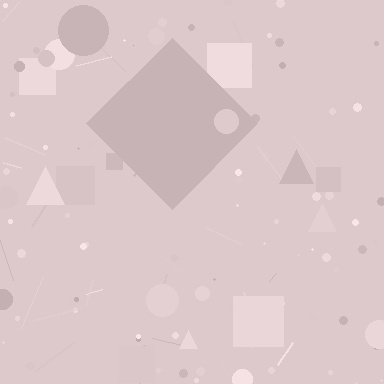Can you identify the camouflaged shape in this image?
The camouflaged shape is a diamond.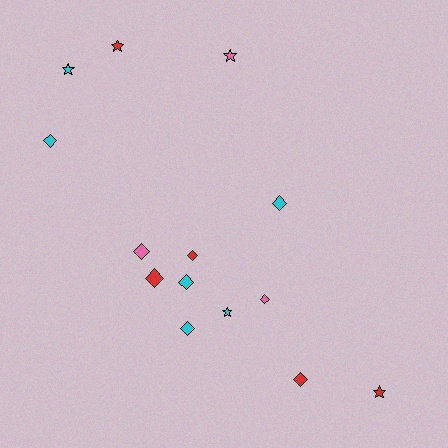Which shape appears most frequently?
Diamond, with 9 objects.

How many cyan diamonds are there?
There are 4 cyan diamonds.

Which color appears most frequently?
Cyan, with 6 objects.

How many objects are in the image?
There are 14 objects.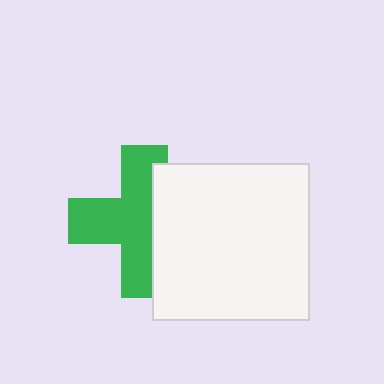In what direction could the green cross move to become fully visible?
The green cross could move left. That would shift it out from behind the white square entirely.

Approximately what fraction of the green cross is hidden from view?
Roughly 39% of the green cross is hidden behind the white square.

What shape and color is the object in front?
The object in front is a white square.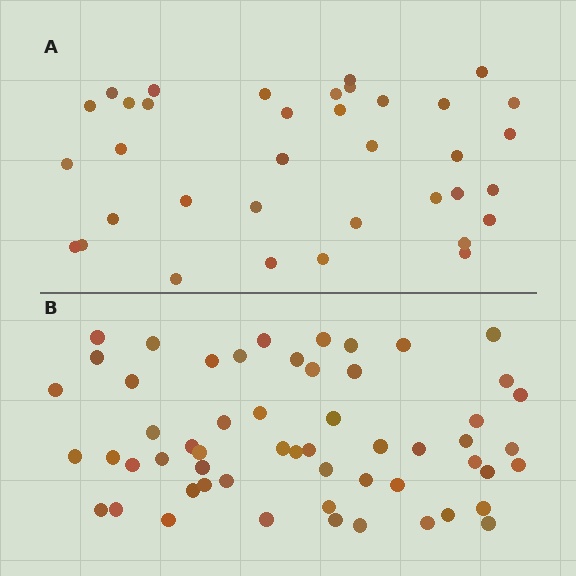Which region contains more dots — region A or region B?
Region B (the bottom region) has more dots.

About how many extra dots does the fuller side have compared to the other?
Region B has approximately 20 more dots than region A.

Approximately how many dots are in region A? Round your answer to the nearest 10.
About 40 dots. (The exact count is 36, which rounds to 40.)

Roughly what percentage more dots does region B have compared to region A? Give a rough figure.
About 55% more.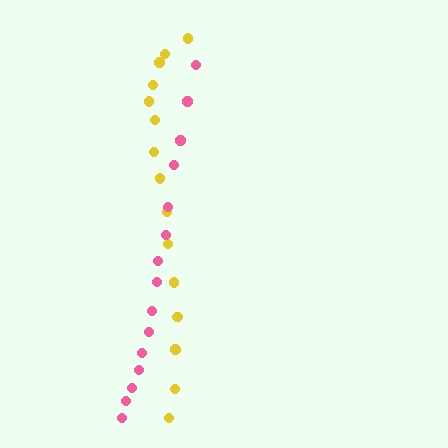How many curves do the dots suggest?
There are 2 distinct paths.